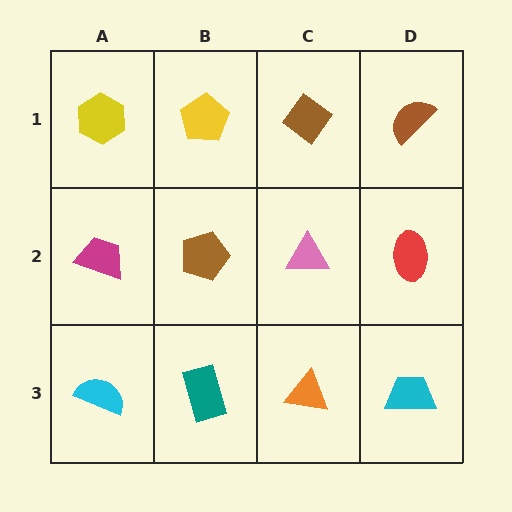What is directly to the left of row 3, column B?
A cyan semicircle.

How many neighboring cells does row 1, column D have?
2.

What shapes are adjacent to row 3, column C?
A pink triangle (row 2, column C), a teal rectangle (row 3, column B), a cyan trapezoid (row 3, column D).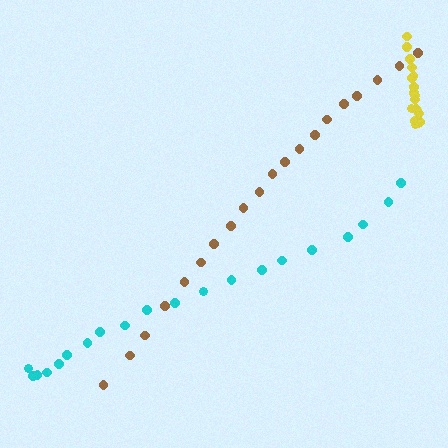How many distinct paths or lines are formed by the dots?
There are 3 distinct paths.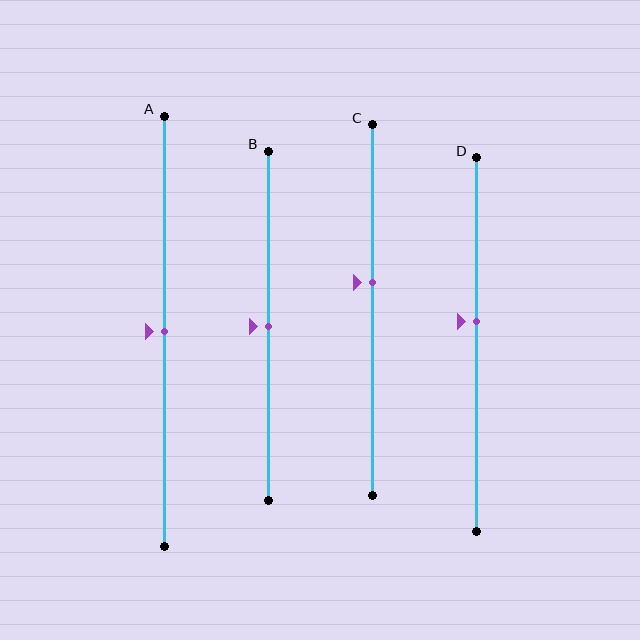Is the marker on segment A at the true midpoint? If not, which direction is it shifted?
Yes, the marker on segment A is at the true midpoint.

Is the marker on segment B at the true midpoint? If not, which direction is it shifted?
Yes, the marker on segment B is at the true midpoint.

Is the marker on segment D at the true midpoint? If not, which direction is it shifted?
No, the marker on segment D is shifted upward by about 6% of the segment length.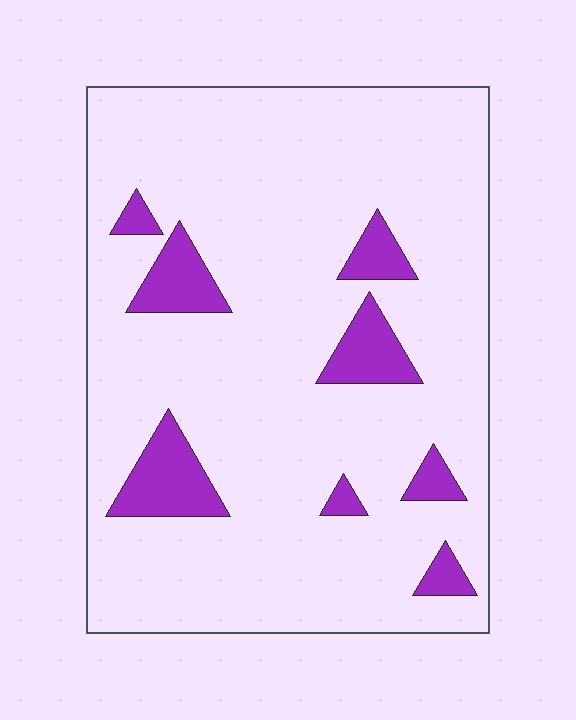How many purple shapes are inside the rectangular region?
8.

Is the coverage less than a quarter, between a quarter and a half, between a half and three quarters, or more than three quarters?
Less than a quarter.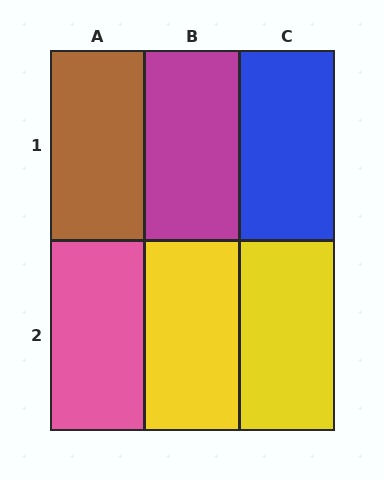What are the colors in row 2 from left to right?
Pink, yellow, yellow.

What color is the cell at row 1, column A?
Brown.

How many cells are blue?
1 cell is blue.